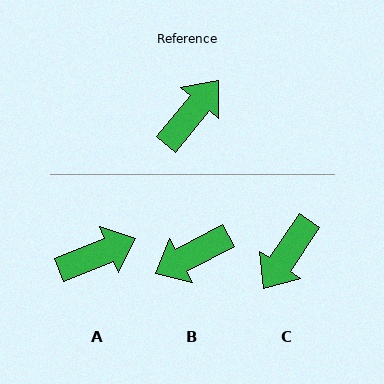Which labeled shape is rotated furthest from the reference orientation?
C, about 174 degrees away.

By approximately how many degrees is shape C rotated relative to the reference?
Approximately 174 degrees clockwise.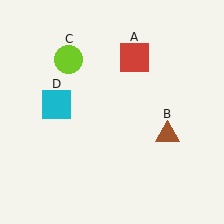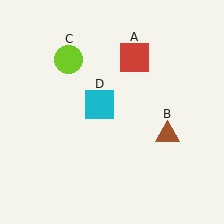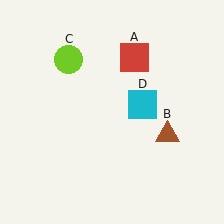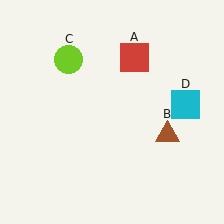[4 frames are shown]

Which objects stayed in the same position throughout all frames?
Red square (object A) and brown triangle (object B) and lime circle (object C) remained stationary.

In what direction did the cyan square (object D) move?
The cyan square (object D) moved right.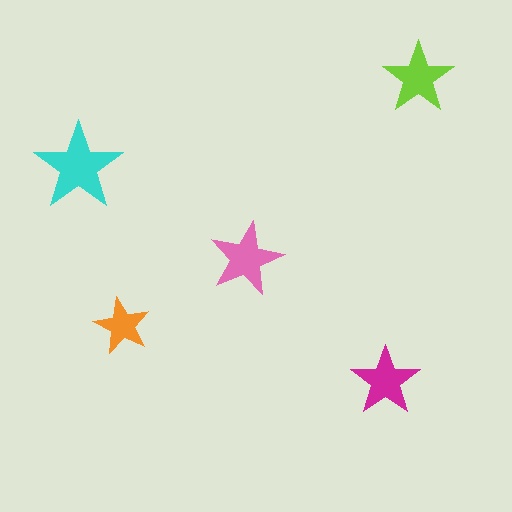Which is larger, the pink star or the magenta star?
The pink one.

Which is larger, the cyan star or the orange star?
The cyan one.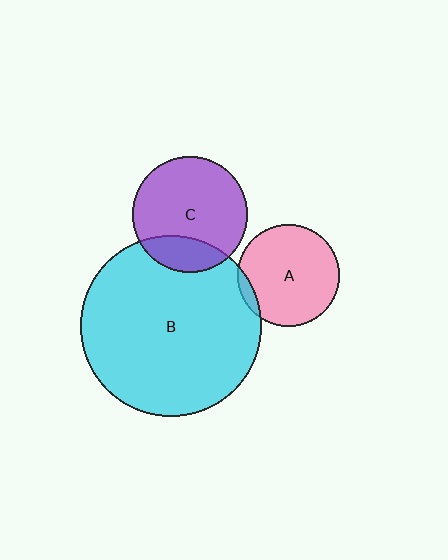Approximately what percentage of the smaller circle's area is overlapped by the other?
Approximately 5%.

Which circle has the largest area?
Circle B (cyan).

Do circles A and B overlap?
Yes.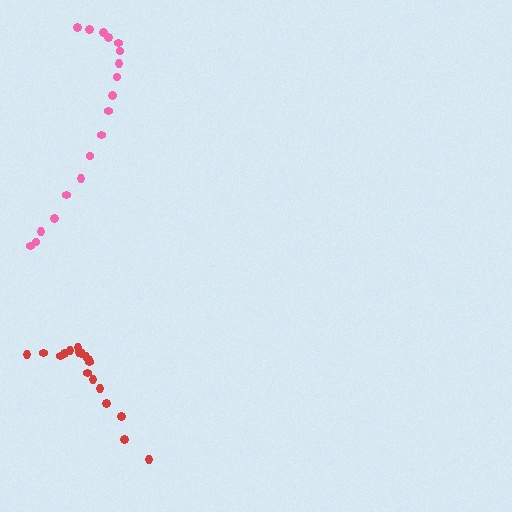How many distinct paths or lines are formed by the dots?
There are 2 distinct paths.